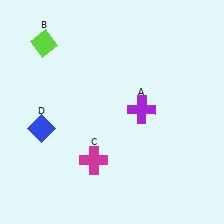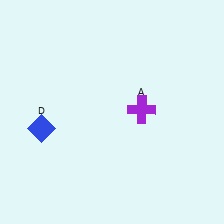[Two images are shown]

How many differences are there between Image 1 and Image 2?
There are 2 differences between the two images.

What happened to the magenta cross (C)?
The magenta cross (C) was removed in Image 2. It was in the bottom-left area of Image 1.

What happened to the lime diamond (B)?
The lime diamond (B) was removed in Image 2. It was in the top-left area of Image 1.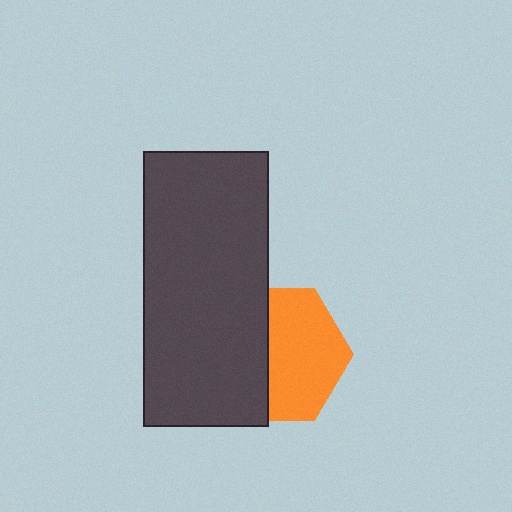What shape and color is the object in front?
The object in front is a dark gray rectangle.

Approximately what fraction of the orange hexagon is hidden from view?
Roughly 44% of the orange hexagon is hidden behind the dark gray rectangle.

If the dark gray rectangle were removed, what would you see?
You would see the complete orange hexagon.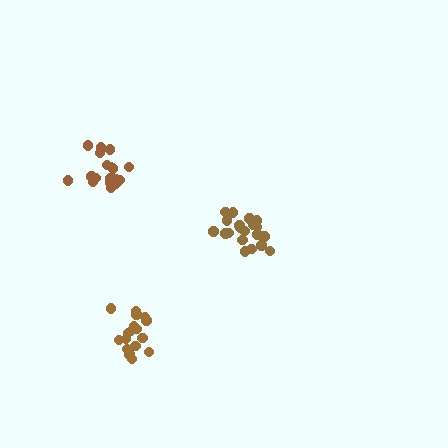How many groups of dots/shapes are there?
There are 3 groups.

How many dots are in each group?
Group 1: 20 dots, Group 2: 17 dots, Group 3: 18 dots (55 total).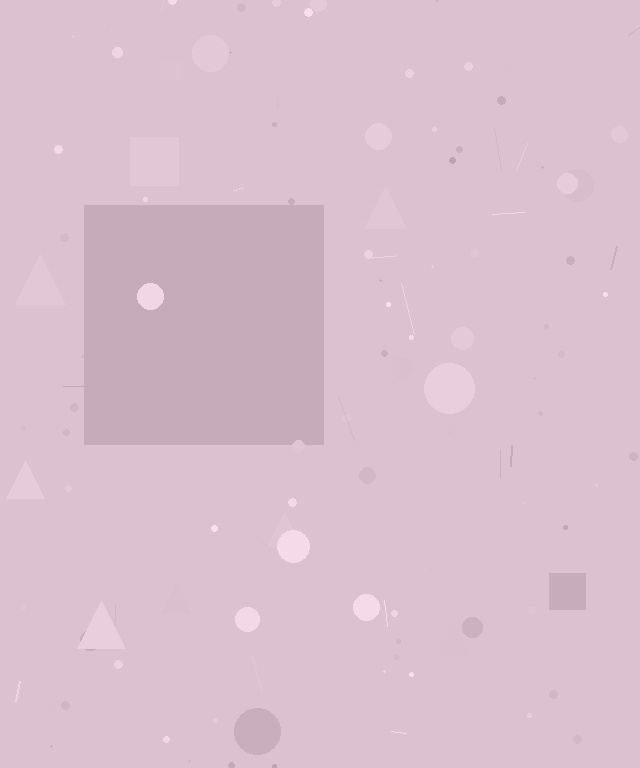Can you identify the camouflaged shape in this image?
The camouflaged shape is a square.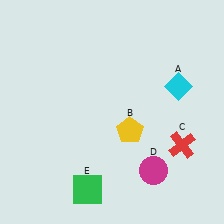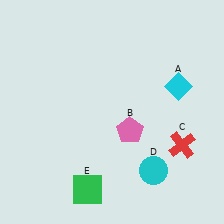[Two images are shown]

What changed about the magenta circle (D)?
In Image 1, D is magenta. In Image 2, it changed to cyan.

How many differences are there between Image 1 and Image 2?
There are 2 differences between the two images.